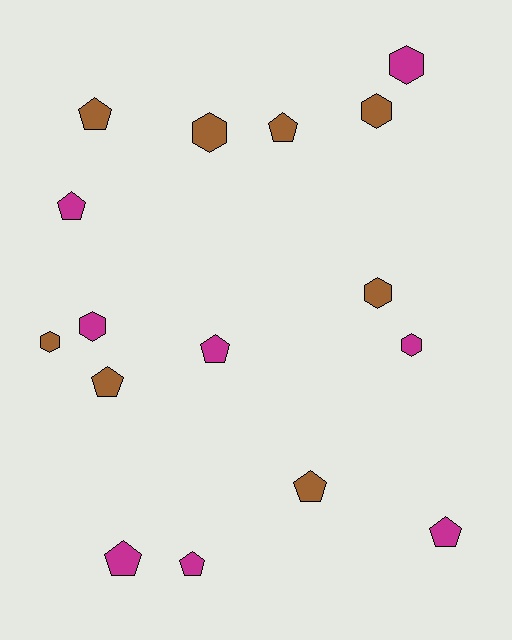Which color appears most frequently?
Brown, with 8 objects.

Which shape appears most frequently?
Pentagon, with 9 objects.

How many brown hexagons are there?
There are 4 brown hexagons.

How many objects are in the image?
There are 16 objects.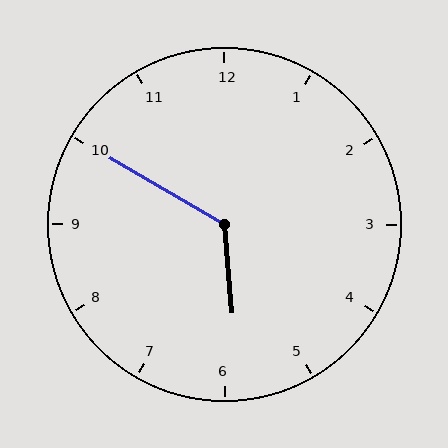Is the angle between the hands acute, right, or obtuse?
It is obtuse.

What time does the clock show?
5:50.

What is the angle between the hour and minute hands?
Approximately 125 degrees.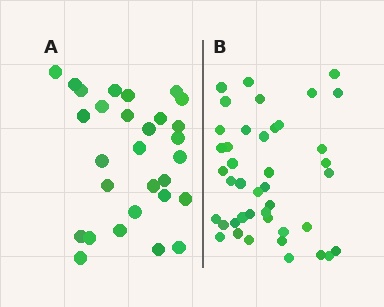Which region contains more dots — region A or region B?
Region B (the right region) has more dots.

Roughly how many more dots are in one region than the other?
Region B has approximately 15 more dots than region A.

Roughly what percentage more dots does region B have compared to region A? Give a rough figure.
About 45% more.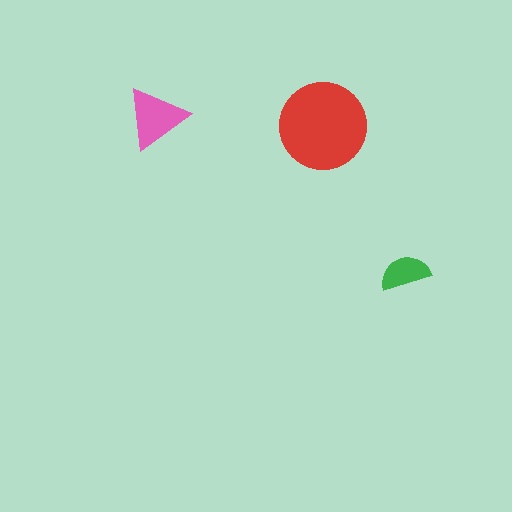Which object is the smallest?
The green semicircle.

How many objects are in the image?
There are 3 objects in the image.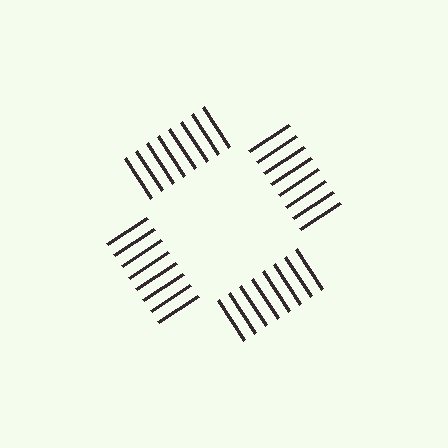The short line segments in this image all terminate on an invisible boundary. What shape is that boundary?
An illusory square — the line segments terminate on its edges but no continuous stroke is drawn.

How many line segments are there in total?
32 — 8 along each of the 4 edges.